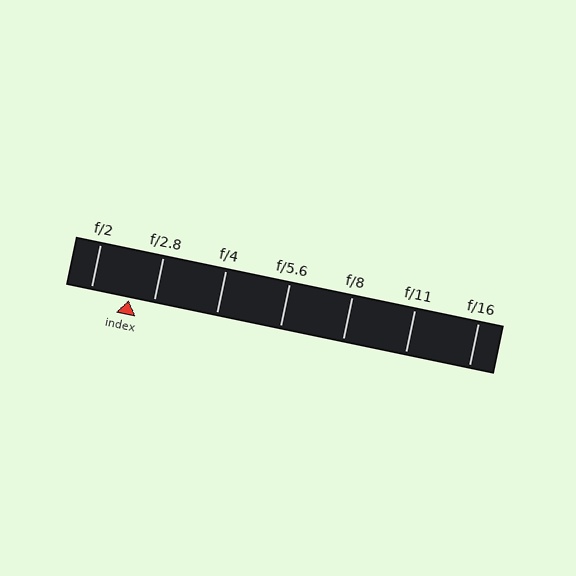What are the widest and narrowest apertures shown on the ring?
The widest aperture shown is f/2 and the narrowest is f/16.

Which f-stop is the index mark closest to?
The index mark is closest to f/2.8.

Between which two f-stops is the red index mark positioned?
The index mark is between f/2 and f/2.8.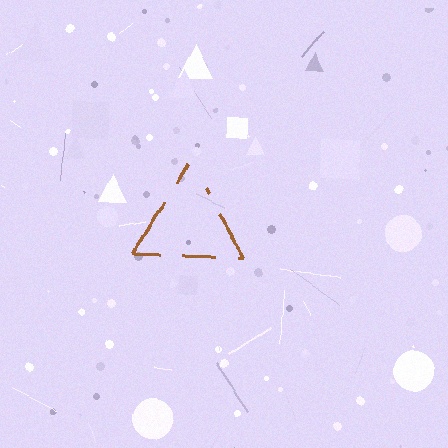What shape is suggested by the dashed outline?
The dashed outline suggests a triangle.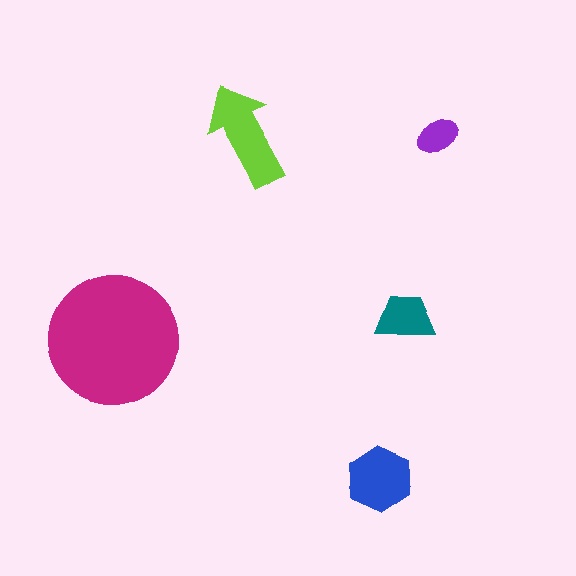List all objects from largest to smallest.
The magenta circle, the lime arrow, the blue hexagon, the teal trapezoid, the purple ellipse.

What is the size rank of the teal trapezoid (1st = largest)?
4th.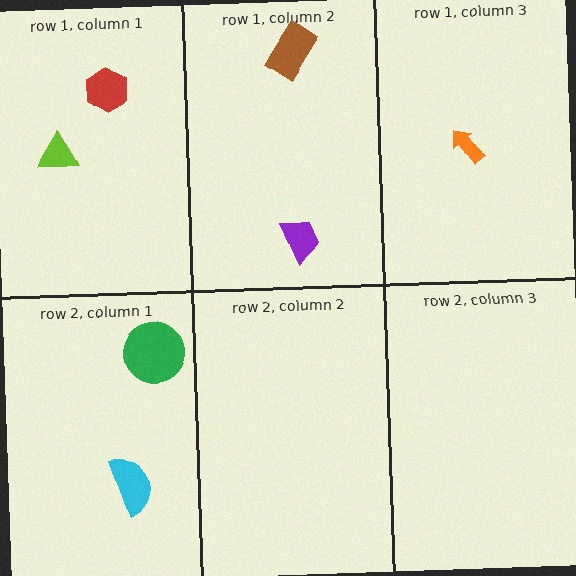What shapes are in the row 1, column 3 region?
The orange arrow.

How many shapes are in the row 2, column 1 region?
2.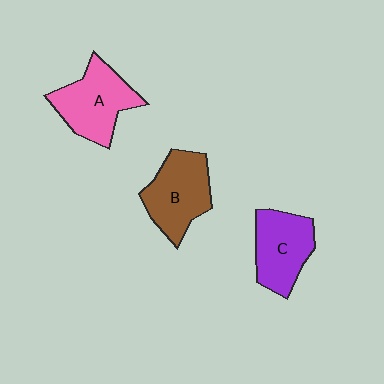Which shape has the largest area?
Shape A (pink).